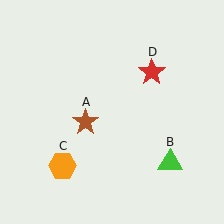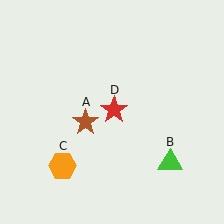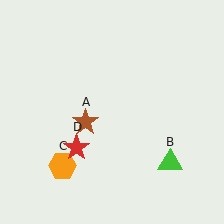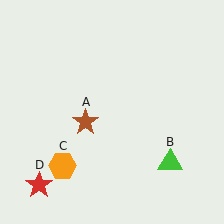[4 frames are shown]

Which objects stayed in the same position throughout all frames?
Brown star (object A) and green triangle (object B) and orange hexagon (object C) remained stationary.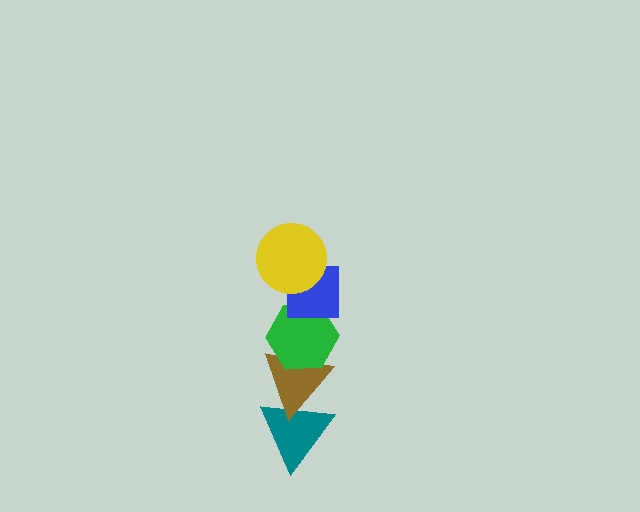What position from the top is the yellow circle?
The yellow circle is 1st from the top.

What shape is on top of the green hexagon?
The blue square is on top of the green hexagon.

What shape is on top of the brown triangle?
The green hexagon is on top of the brown triangle.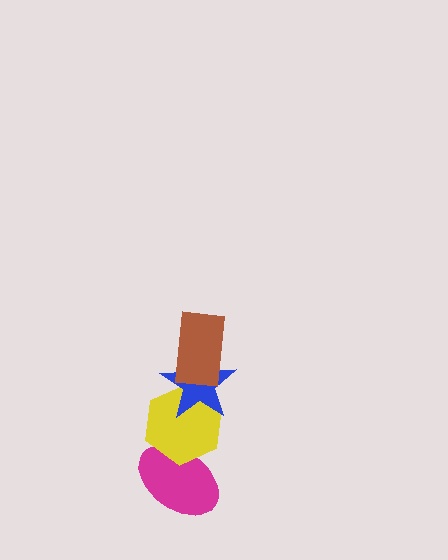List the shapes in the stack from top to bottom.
From top to bottom: the brown rectangle, the blue star, the yellow hexagon, the magenta ellipse.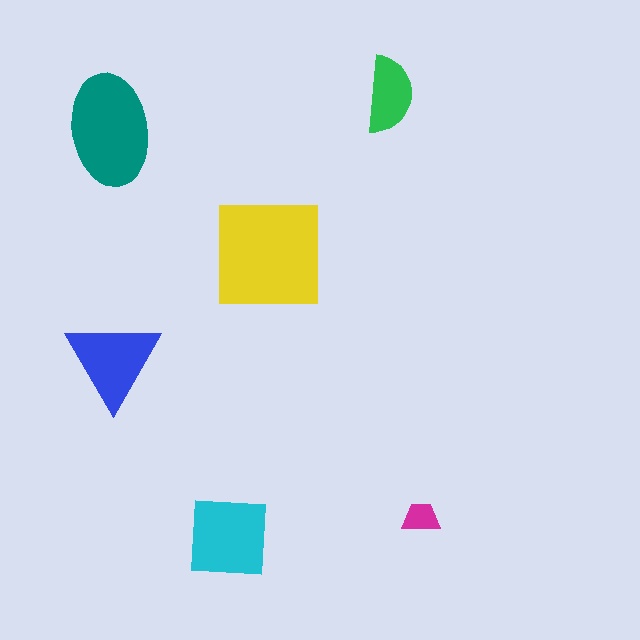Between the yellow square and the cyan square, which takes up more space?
The yellow square.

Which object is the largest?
The yellow square.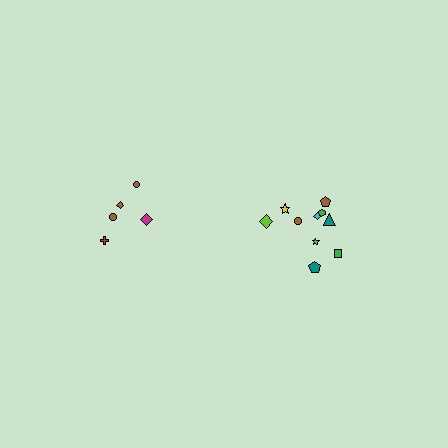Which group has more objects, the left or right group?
The right group.